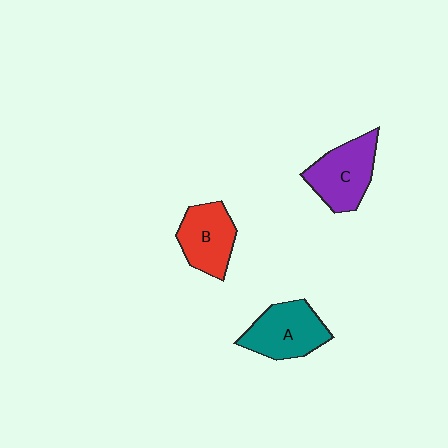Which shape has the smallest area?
Shape B (red).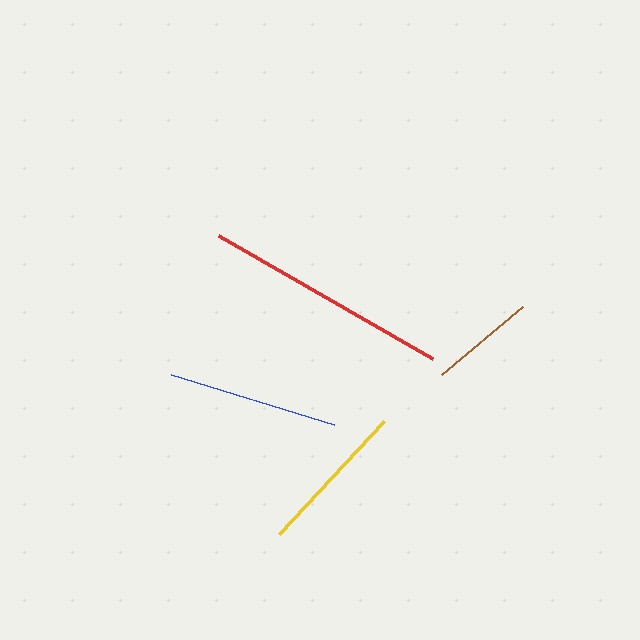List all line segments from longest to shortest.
From longest to shortest: red, blue, yellow, brown.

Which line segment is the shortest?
The brown line is the shortest at approximately 106 pixels.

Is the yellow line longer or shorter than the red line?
The red line is longer than the yellow line.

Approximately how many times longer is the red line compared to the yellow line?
The red line is approximately 1.6 times the length of the yellow line.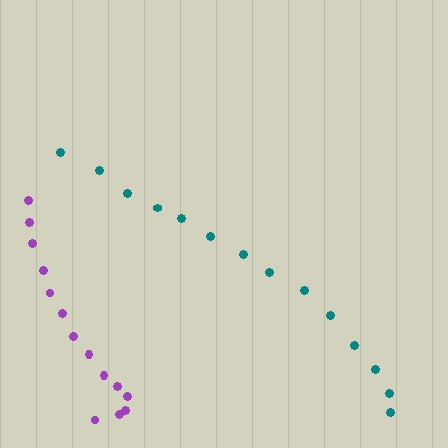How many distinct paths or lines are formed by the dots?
There are 2 distinct paths.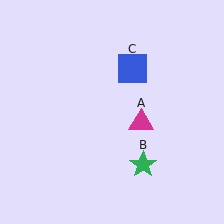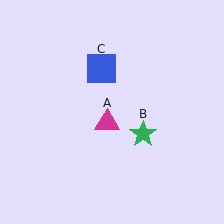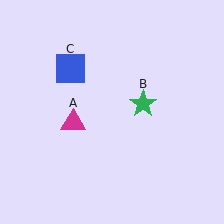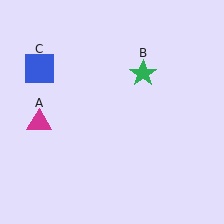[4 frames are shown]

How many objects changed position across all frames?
3 objects changed position: magenta triangle (object A), green star (object B), blue square (object C).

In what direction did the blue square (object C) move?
The blue square (object C) moved left.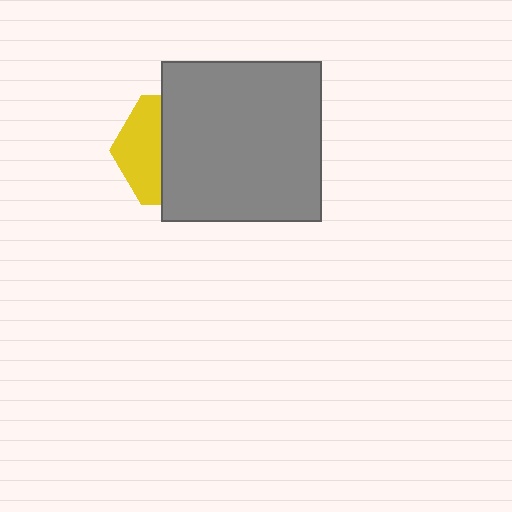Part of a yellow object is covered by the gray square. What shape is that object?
It is a hexagon.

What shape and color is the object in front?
The object in front is a gray square.